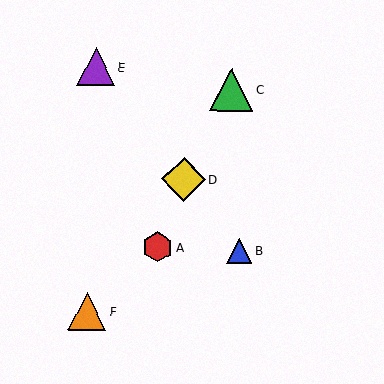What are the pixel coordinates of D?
Object D is at (184, 180).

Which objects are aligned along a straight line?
Objects B, D, E are aligned along a straight line.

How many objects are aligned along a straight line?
3 objects (B, D, E) are aligned along a straight line.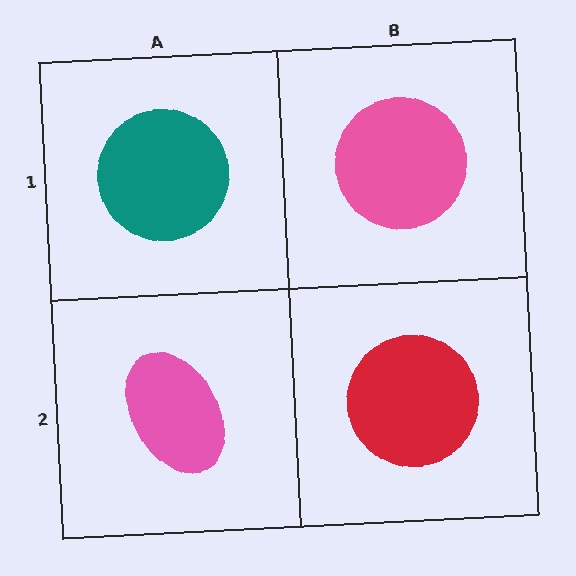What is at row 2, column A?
A pink ellipse.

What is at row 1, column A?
A teal circle.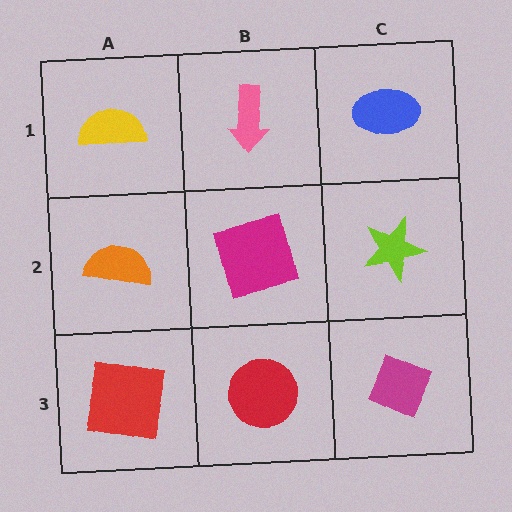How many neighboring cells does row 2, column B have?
4.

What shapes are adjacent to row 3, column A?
An orange semicircle (row 2, column A), a red circle (row 3, column B).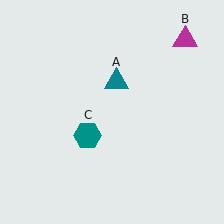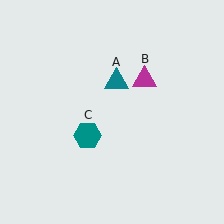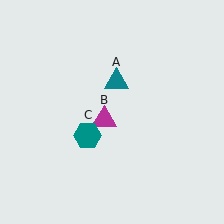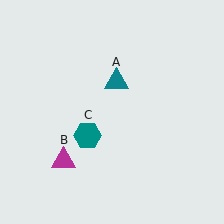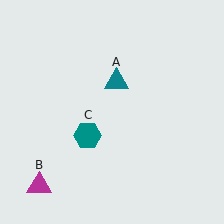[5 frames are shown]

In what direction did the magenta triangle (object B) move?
The magenta triangle (object B) moved down and to the left.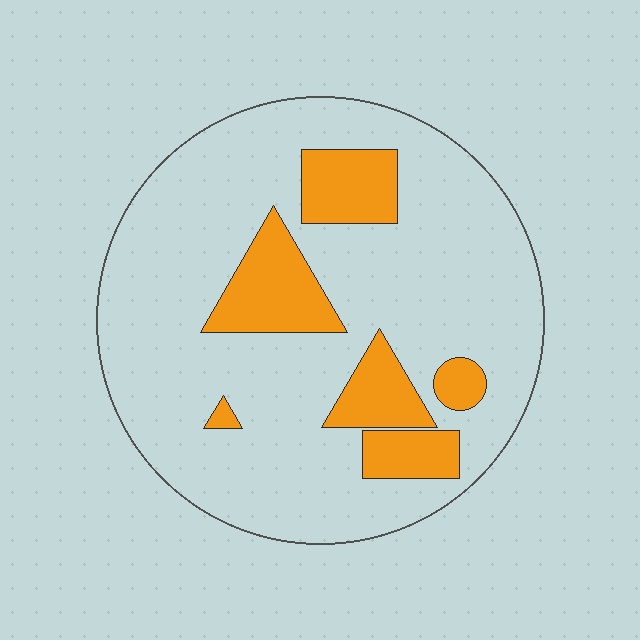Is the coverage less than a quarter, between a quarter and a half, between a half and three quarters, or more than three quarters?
Less than a quarter.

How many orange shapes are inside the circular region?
6.